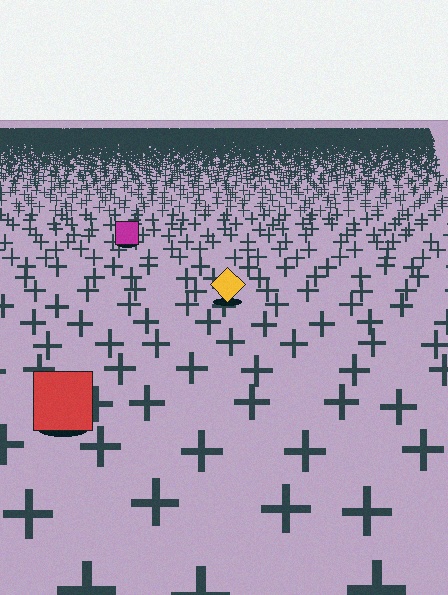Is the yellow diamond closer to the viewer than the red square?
No. The red square is closer — you can tell from the texture gradient: the ground texture is coarser near it.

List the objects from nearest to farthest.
From nearest to farthest: the red square, the yellow diamond, the magenta square.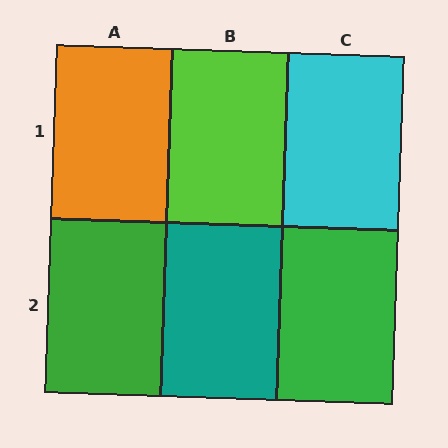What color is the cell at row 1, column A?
Orange.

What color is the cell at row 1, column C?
Cyan.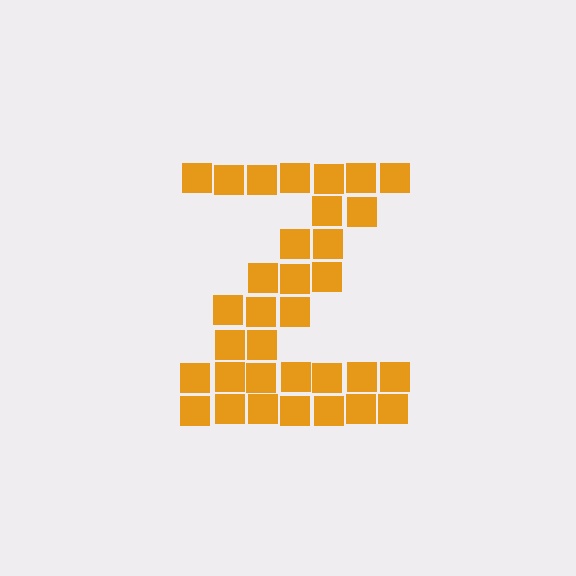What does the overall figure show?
The overall figure shows the letter Z.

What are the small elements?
The small elements are squares.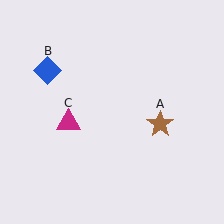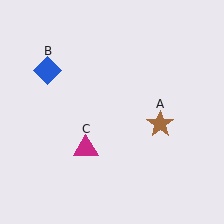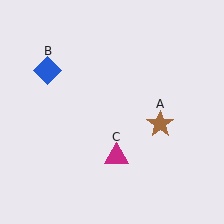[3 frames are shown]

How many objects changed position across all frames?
1 object changed position: magenta triangle (object C).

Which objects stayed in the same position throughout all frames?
Brown star (object A) and blue diamond (object B) remained stationary.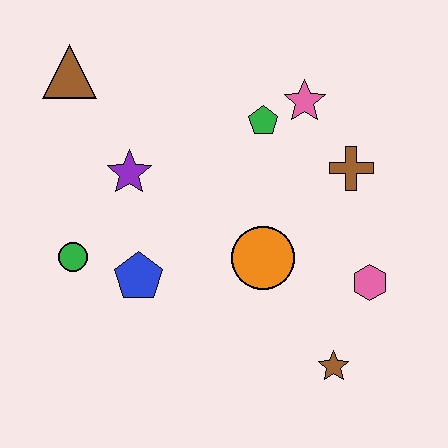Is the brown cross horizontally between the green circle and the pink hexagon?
Yes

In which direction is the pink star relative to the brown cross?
The pink star is above the brown cross.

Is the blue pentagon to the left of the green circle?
No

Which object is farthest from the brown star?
The brown triangle is farthest from the brown star.